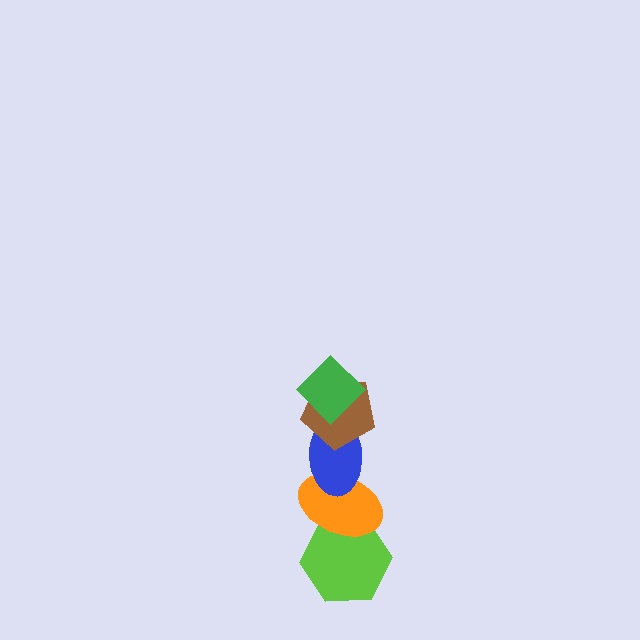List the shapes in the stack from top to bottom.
From top to bottom: the green diamond, the brown pentagon, the blue ellipse, the orange ellipse, the lime hexagon.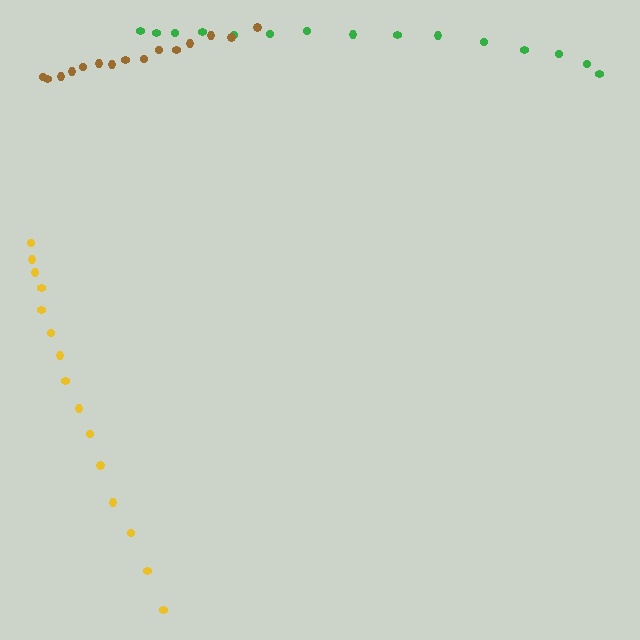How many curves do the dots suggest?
There are 3 distinct paths.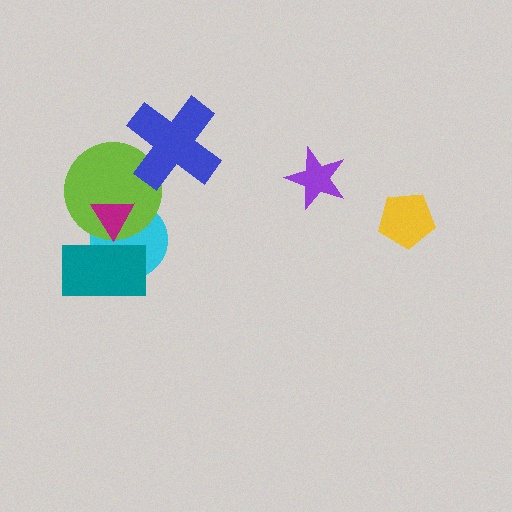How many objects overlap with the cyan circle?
3 objects overlap with the cyan circle.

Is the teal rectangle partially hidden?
Yes, it is partially covered by another shape.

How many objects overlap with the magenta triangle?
3 objects overlap with the magenta triangle.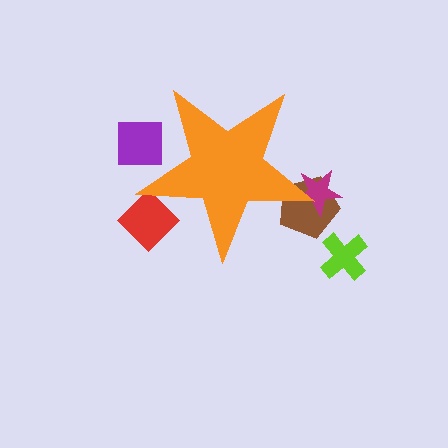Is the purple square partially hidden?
Yes, the purple square is partially hidden behind the orange star.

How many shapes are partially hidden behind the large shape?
4 shapes are partially hidden.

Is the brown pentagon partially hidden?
Yes, the brown pentagon is partially hidden behind the orange star.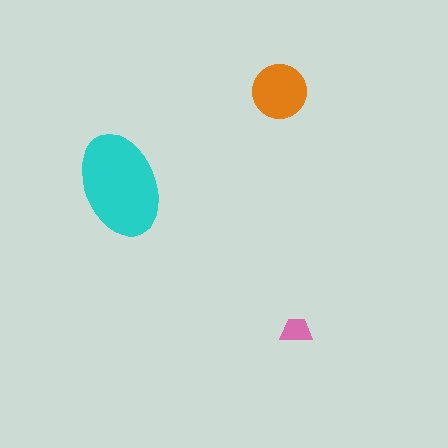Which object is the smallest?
The pink trapezoid.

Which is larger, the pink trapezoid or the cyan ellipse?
The cyan ellipse.